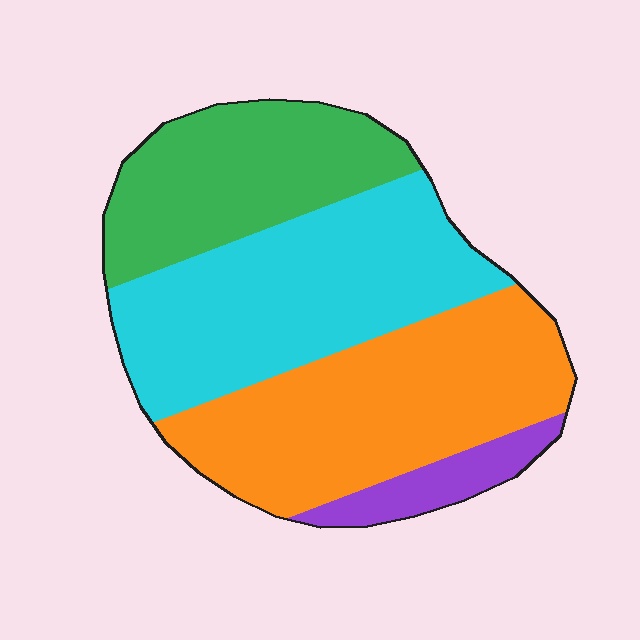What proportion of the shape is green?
Green takes up about one quarter (1/4) of the shape.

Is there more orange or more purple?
Orange.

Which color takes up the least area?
Purple, at roughly 5%.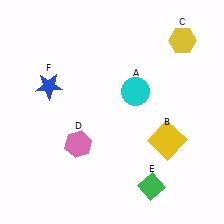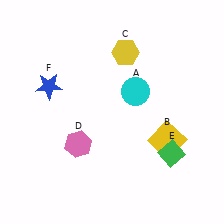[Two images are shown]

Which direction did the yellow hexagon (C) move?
The yellow hexagon (C) moved left.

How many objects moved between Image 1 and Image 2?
2 objects moved between the two images.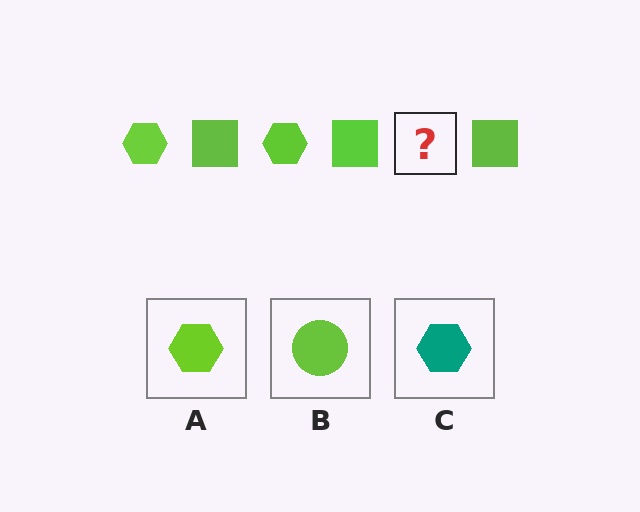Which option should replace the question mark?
Option A.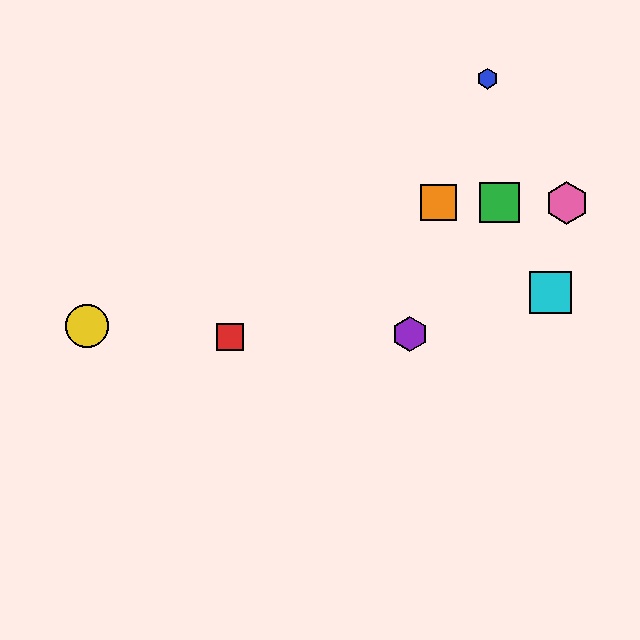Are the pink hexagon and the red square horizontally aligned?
No, the pink hexagon is at y≈203 and the red square is at y≈337.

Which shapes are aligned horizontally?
The green square, the orange square, the pink hexagon are aligned horizontally.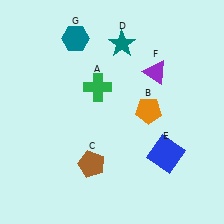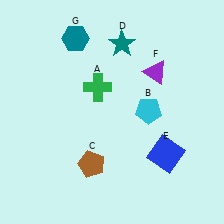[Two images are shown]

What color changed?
The pentagon (B) changed from orange in Image 1 to cyan in Image 2.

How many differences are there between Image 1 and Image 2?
There is 1 difference between the two images.